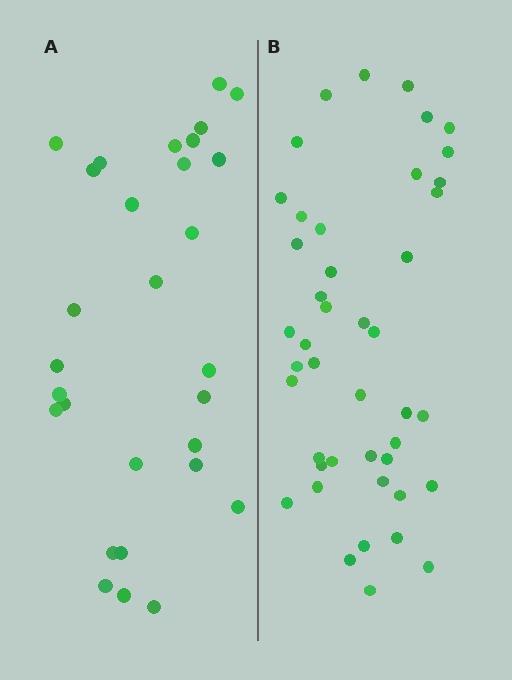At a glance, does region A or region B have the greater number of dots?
Region B (the right region) has more dots.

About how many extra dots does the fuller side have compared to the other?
Region B has approximately 15 more dots than region A.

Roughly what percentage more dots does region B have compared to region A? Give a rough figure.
About 50% more.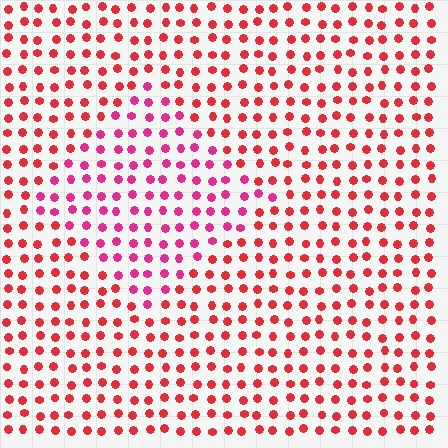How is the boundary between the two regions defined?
The boundary is defined purely by a slight shift in hue (about 30 degrees). Spacing, size, and orientation are identical on both sides.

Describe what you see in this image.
The image is filled with small red elements in a uniform arrangement. A diamond-shaped region is visible where the elements are tinted to a slightly different hue, forming a subtle color boundary.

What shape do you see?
I see a diamond.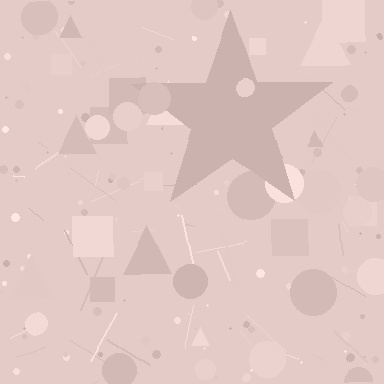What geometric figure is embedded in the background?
A star is embedded in the background.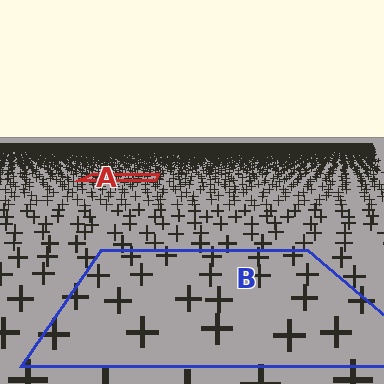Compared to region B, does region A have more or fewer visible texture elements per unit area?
Region A has more texture elements per unit area — they are packed more densely because it is farther away.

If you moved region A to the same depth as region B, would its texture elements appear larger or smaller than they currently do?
They would appear larger. At a closer depth, the same texture elements are projected at a bigger on-screen size.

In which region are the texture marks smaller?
The texture marks are smaller in region A, because it is farther away.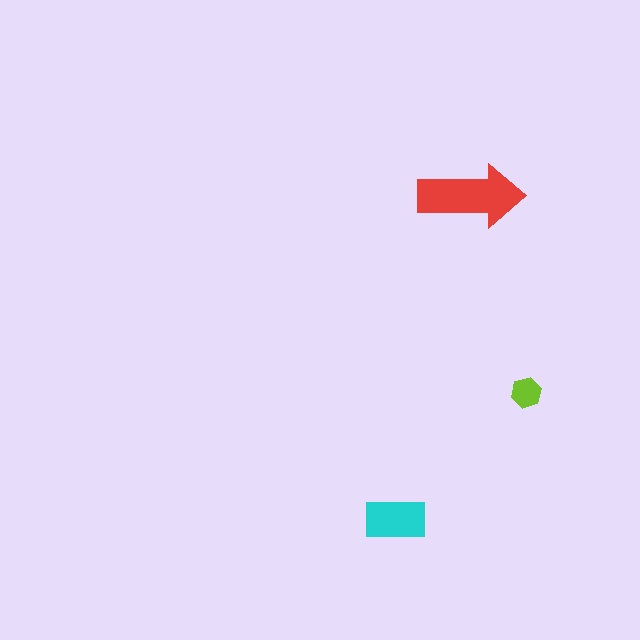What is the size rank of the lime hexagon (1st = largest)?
3rd.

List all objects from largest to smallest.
The red arrow, the cyan rectangle, the lime hexagon.